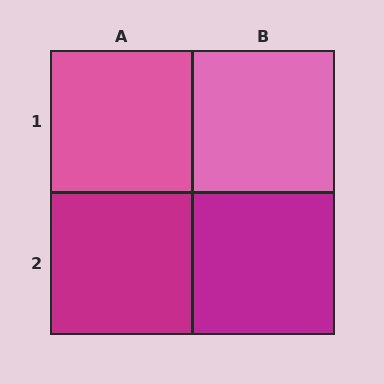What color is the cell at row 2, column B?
Magenta.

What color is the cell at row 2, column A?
Magenta.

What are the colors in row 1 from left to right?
Pink, pink.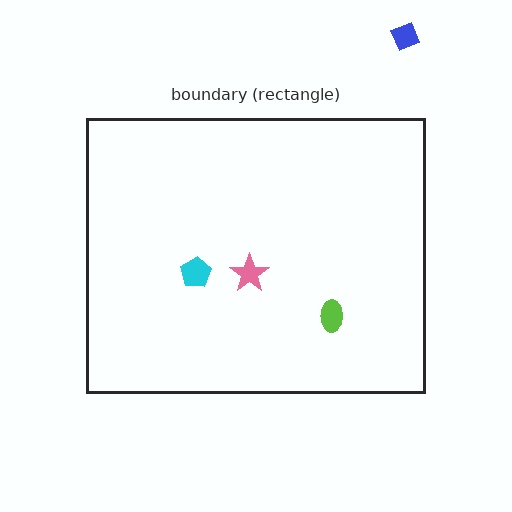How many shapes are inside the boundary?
3 inside, 1 outside.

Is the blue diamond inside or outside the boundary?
Outside.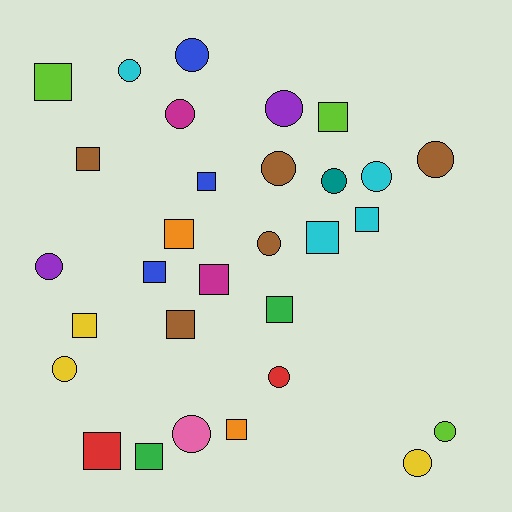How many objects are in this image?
There are 30 objects.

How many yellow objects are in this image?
There are 3 yellow objects.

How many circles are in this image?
There are 15 circles.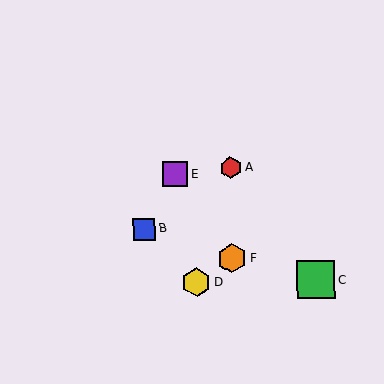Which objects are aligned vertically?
Objects A, F are aligned vertically.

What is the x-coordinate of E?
Object E is at x≈175.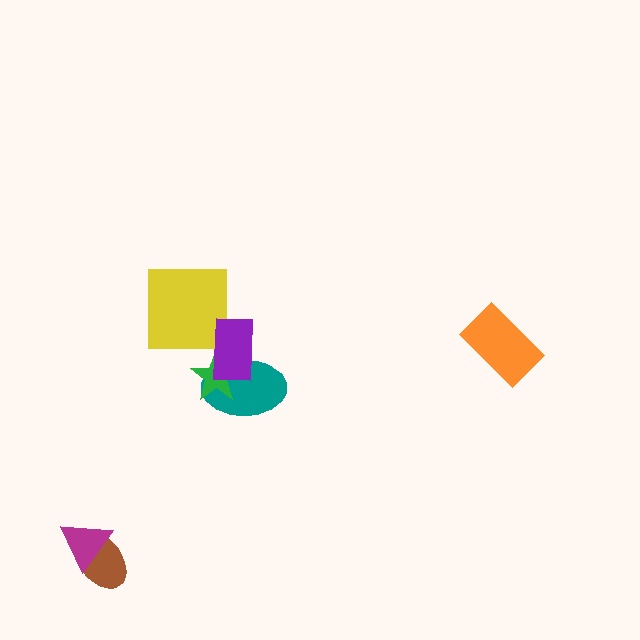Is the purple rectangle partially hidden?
No, no other shape covers it.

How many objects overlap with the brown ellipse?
1 object overlaps with the brown ellipse.